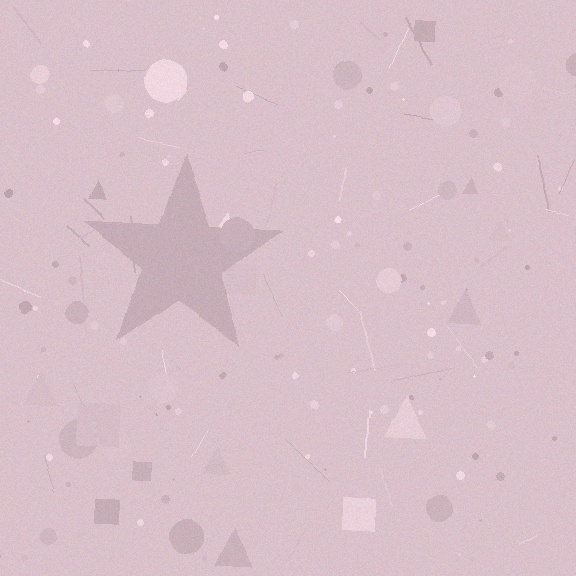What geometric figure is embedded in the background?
A star is embedded in the background.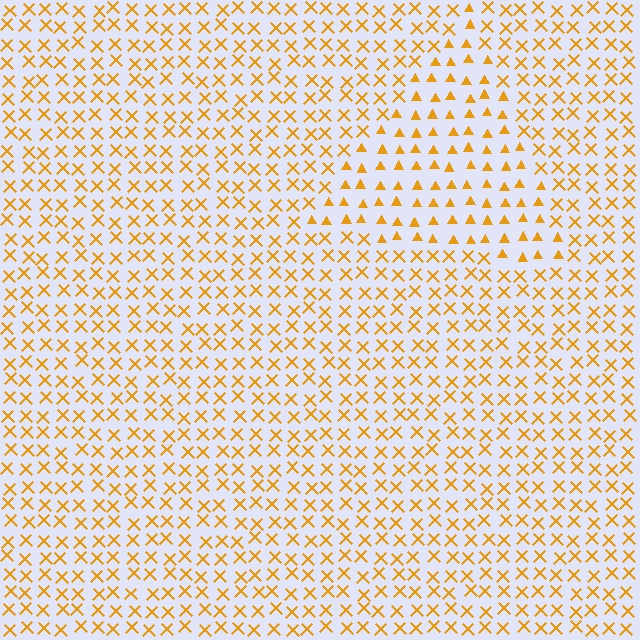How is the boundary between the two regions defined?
The boundary is defined by a change in element shape: triangles inside vs. X marks outside. All elements share the same color and spacing.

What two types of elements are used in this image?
The image uses triangles inside the triangle region and X marks outside it.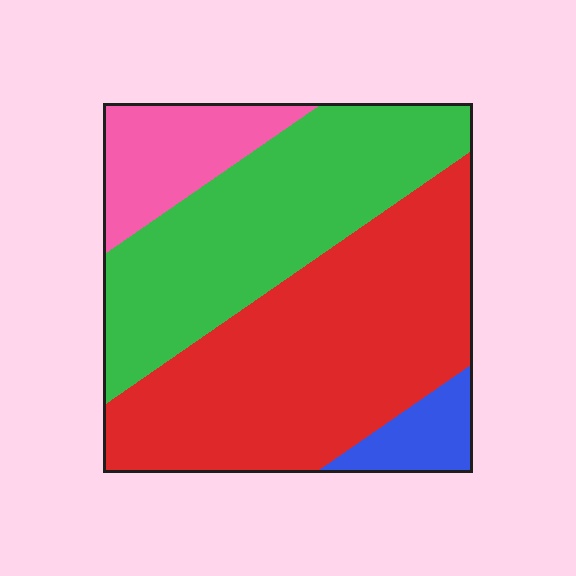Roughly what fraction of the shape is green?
Green takes up about one third (1/3) of the shape.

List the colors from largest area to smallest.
From largest to smallest: red, green, pink, blue.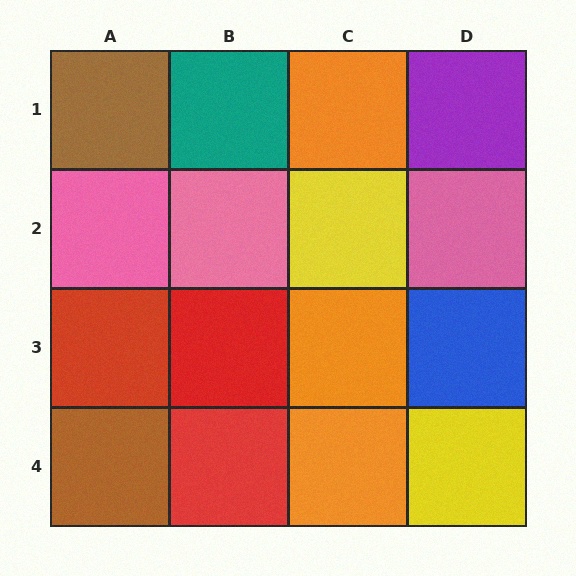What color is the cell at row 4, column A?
Brown.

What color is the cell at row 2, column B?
Pink.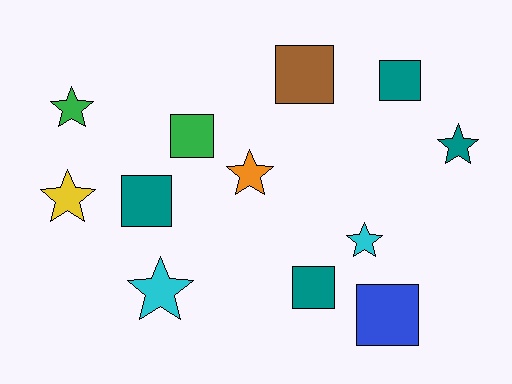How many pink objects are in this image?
There are no pink objects.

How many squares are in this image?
There are 6 squares.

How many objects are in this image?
There are 12 objects.